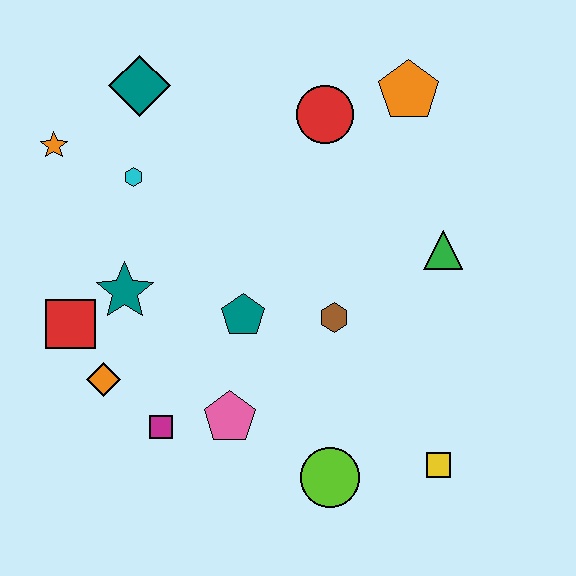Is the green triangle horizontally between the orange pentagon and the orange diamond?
No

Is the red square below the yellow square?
No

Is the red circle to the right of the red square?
Yes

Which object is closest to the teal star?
The red square is closest to the teal star.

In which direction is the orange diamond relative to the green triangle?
The orange diamond is to the left of the green triangle.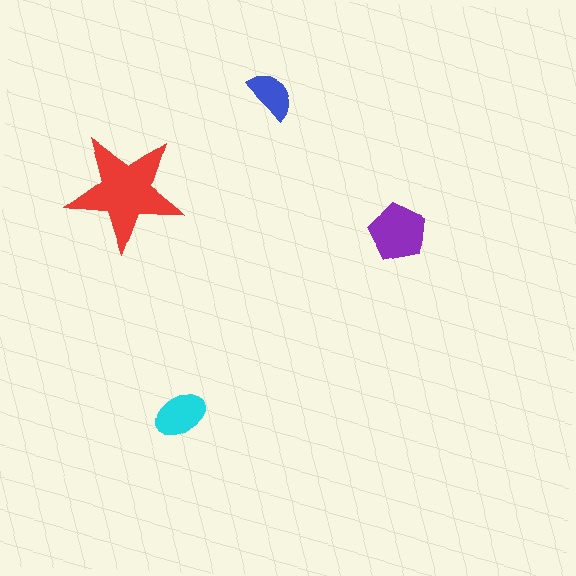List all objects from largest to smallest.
The red star, the purple pentagon, the cyan ellipse, the blue semicircle.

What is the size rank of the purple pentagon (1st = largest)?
2nd.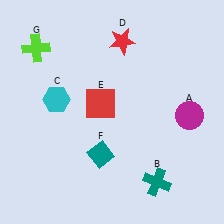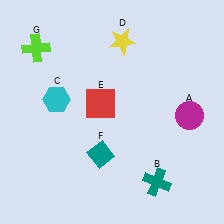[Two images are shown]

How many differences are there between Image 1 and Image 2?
There is 1 difference between the two images.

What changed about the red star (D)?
In Image 1, D is red. In Image 2, it changed to yellow.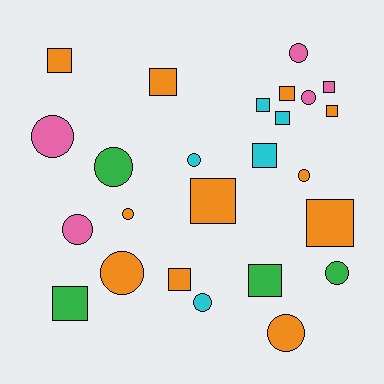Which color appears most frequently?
Orange, with 11 objects.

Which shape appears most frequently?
Square, with 13 objects.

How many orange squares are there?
There are 7 orange squares.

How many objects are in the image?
There are 25 objects.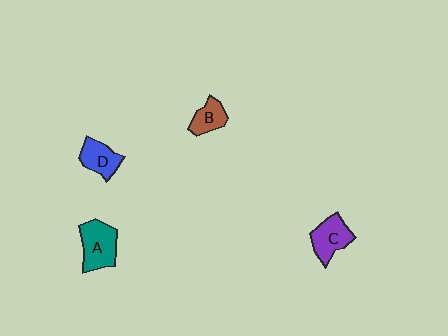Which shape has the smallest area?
Shape B (brown).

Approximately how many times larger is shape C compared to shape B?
Approximately 1.4 times.